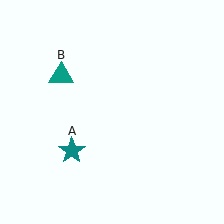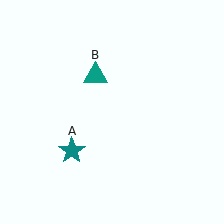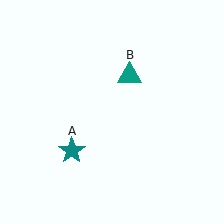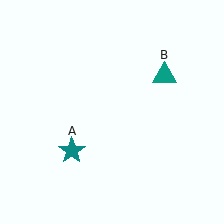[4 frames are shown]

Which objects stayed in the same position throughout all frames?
Teal star (object A) remained stationary.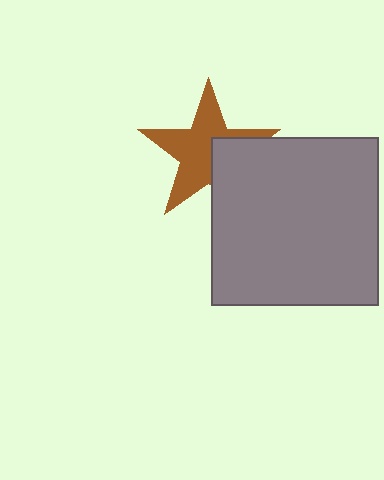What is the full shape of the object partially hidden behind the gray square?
The partially hidden object is a brown star.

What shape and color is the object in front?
The object in front is a gray square.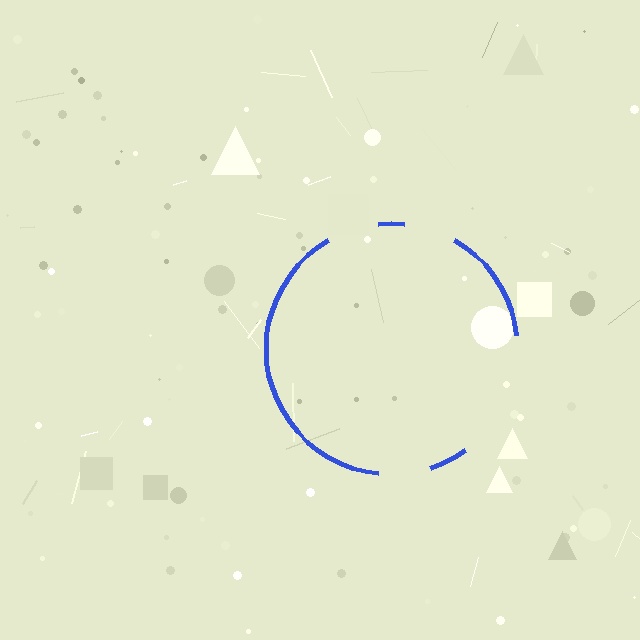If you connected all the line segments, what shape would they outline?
They would outline a circle.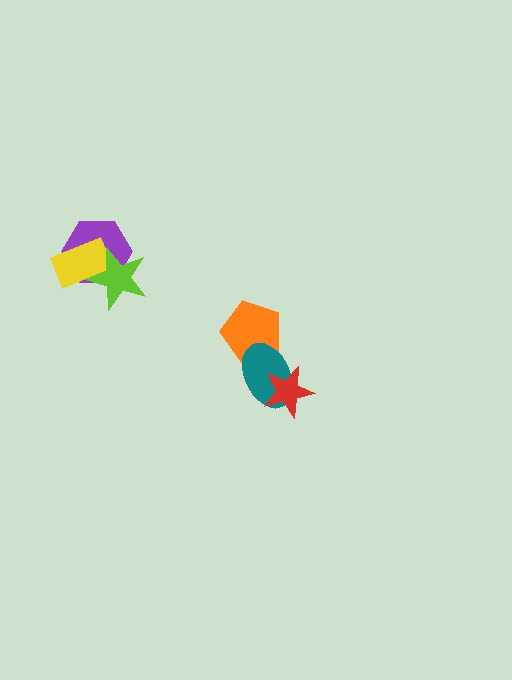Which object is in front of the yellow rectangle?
The lime star is in front of the yellow rectangle.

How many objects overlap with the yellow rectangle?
2 objects overlap with the yellow rectangle.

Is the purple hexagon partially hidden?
Yes, it is partially covered by another shape.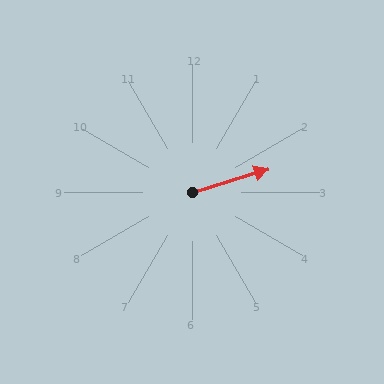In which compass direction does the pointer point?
East.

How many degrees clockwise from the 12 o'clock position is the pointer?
Approximately 73 degrees.